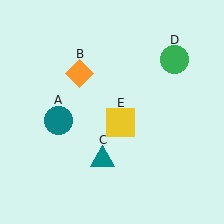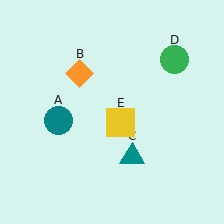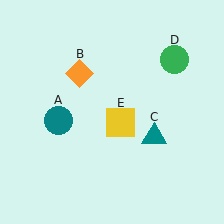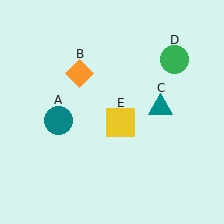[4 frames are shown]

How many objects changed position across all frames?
1 object changed position: teal triangle (object C).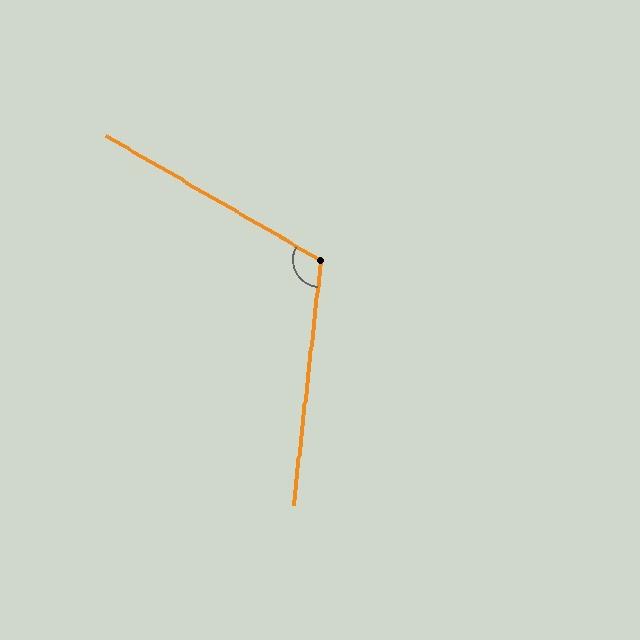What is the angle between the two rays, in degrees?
Approximately 114 degrees.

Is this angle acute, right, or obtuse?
It is obtuse.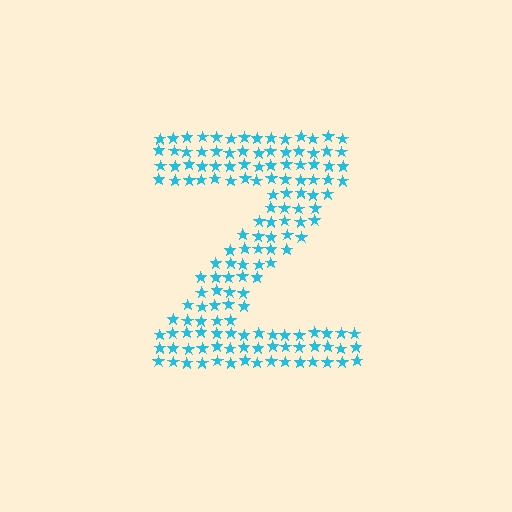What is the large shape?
The large shape is the letter Z.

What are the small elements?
The small elements are stars.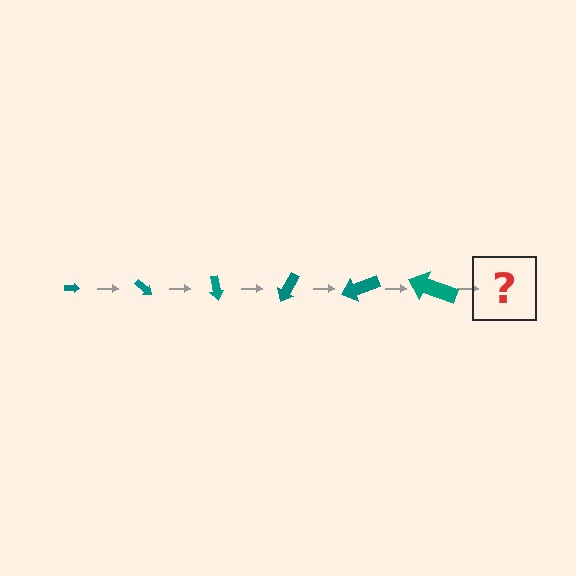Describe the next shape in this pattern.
It should be an arrow, larger than the previous one and rotated 240 degrees from the start.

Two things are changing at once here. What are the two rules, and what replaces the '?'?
The two rules are that the arrow grows larger each step and it rotates 40 degrees each step. The '?' should be an arrow, larger than the previous one and rotated 240 degrees from the start.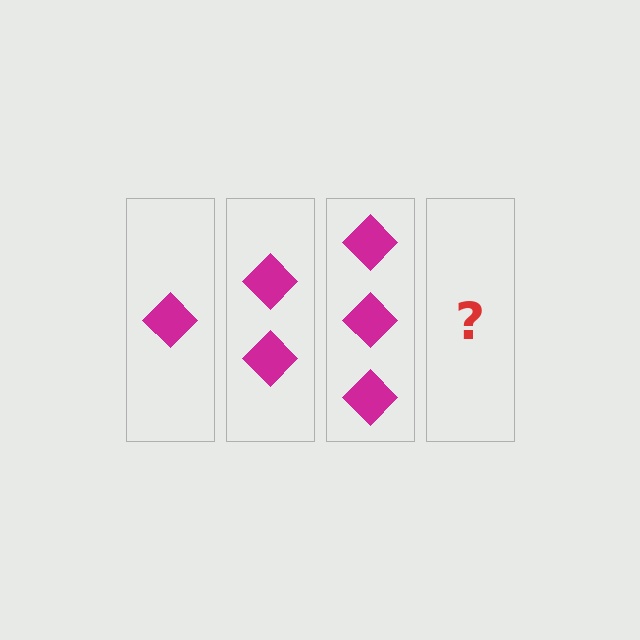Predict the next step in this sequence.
The next step is 4 diamonds.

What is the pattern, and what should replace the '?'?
The pattern is that each step adds one more diamond. The '?' should be 4 diamonds.